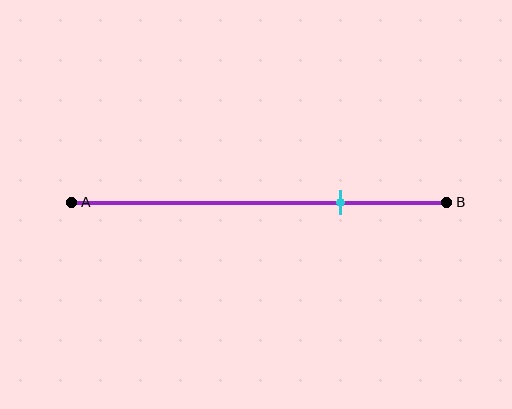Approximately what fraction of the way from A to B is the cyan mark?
The cyan mark is approximately 70% of the way from A to B.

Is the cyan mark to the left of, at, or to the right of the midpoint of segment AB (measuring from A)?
The cyan mark is to the right of the midpoint of segment AB.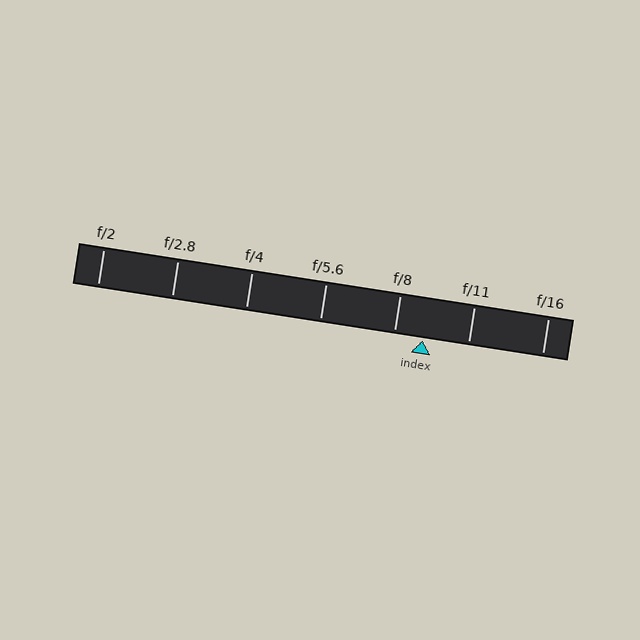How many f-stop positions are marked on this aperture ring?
There are 7 f-stop positions marked.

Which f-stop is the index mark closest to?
The index mark is closest to f/8.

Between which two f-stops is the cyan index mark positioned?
The index mark is between f/8 and f/11.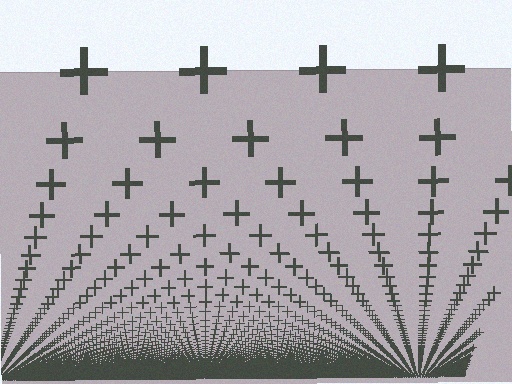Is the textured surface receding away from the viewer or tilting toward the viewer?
The surface appears to tilt toward the viewer. Texture elements get larger and sparser toward the top.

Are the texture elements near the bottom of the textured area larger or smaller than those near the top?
Smaller. The gradient is inverted — elements near the bottom are smaller and denser.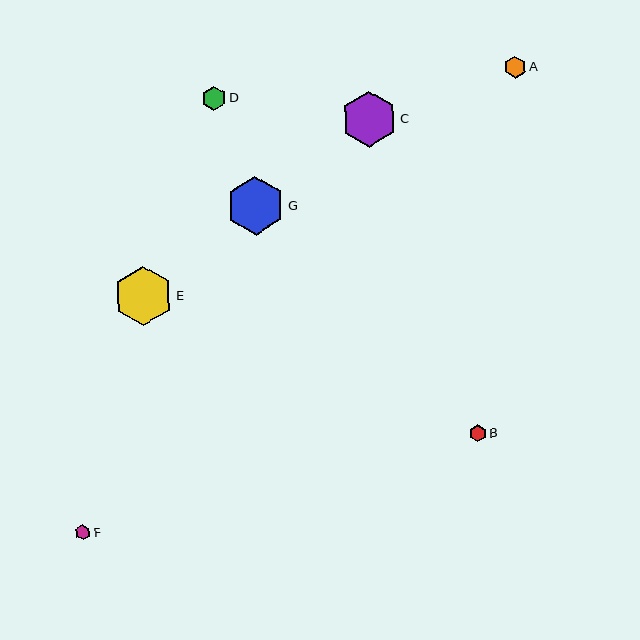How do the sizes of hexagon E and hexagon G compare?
Hexagon E and hexagon G are approximately the same size.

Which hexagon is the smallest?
Hexagon F is the smallest with a size of approximately 15 pixels.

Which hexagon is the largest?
Hexagon E is the largest with a size of approximately 59 pixels.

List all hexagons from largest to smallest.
From largest to smallest: E, G, C, D, A, B, F.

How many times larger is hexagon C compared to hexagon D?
Hexagon C is approximately 2.3 times the size of hexagon D.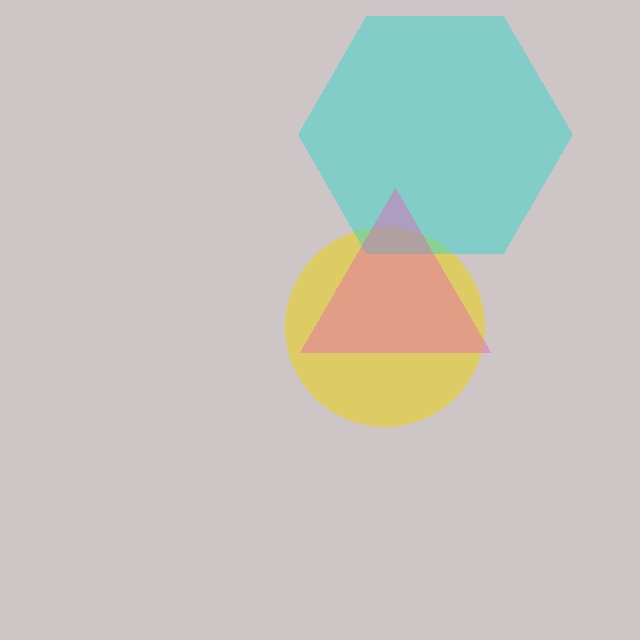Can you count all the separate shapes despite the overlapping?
Yes, there are 3 separate shapes.